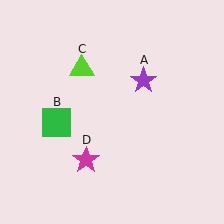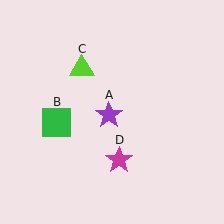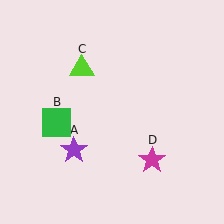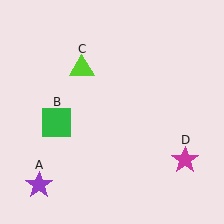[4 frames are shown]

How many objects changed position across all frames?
2 objects changed position: purple star (object A), magenta star (object D).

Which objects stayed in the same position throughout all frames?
Green square (object B) and lime triangle (object C) remained stationary.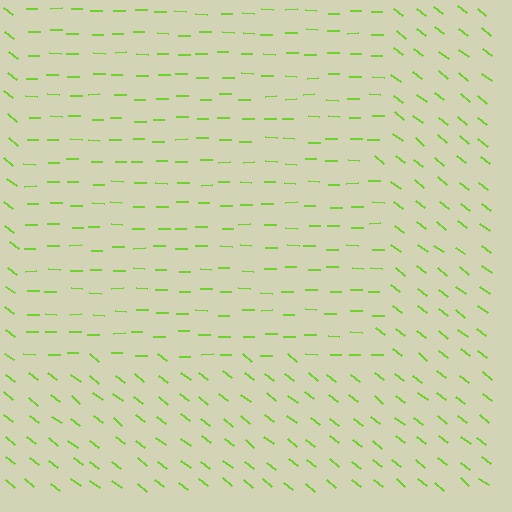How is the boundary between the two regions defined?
The boundary is defined purely by a change in line orientation (approximately 38 degrees difference). All lines are the same color and thickness.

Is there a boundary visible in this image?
Yes, there is a texture boundary formed by a change in line orientation.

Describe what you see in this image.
The image is filled with small lime line segments. A rectangle region in the image has lines oriented differently from the surrounding lines, creating a visible texture boundary.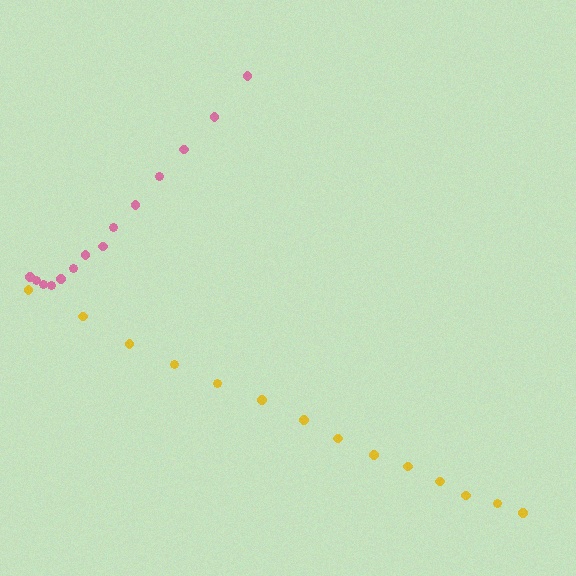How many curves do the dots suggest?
There are 2 distinct paths.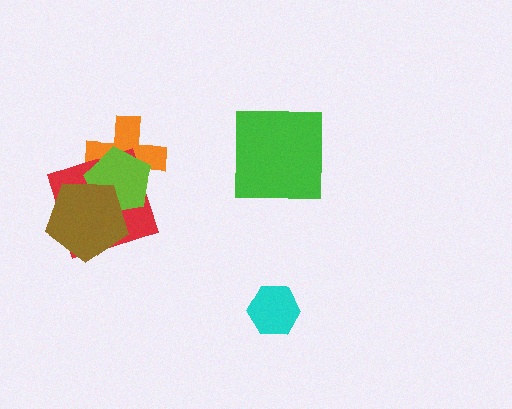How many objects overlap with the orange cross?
3 objects overlap with the orange cross.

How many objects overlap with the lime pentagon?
3 objects overlap with the lime pentagon.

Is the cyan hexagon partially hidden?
No, no other shape covers it.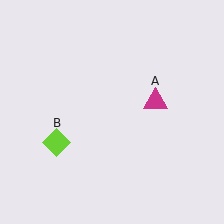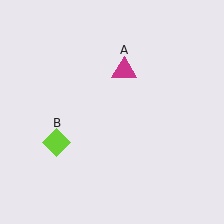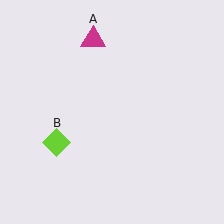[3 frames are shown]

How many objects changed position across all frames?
1 object changed position: magenta triangle (object A).